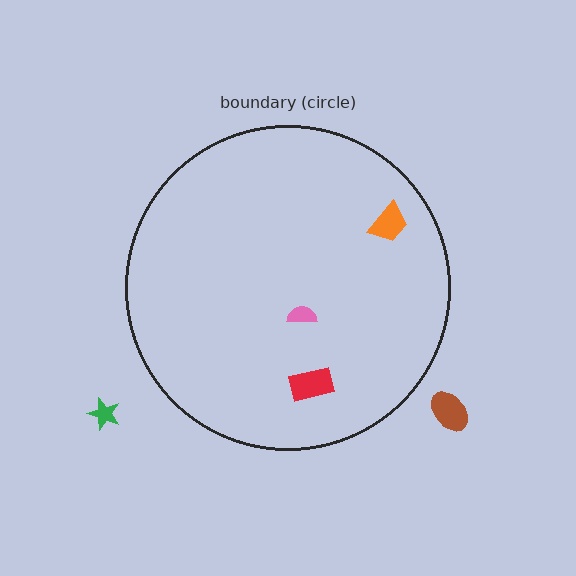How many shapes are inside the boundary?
3 inside, 2 outside.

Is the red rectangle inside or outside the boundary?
Inside.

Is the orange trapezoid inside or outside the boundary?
Inside.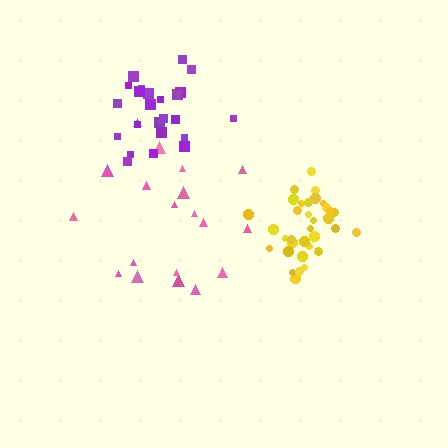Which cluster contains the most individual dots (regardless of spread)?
Yellow (34).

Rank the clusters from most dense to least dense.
yellow, purple, pink.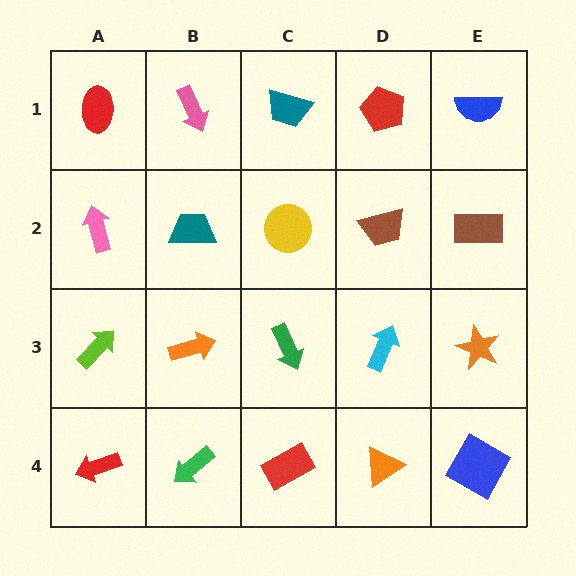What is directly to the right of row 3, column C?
A cyan arrow.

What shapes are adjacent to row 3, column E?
A brown rectangle (row 2, column E), a blue diamond (row 4, column E), a cyan arrow (row 3, column D).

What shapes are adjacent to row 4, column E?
An orange star (row 3, column E), an orange triangle (row 4, column D).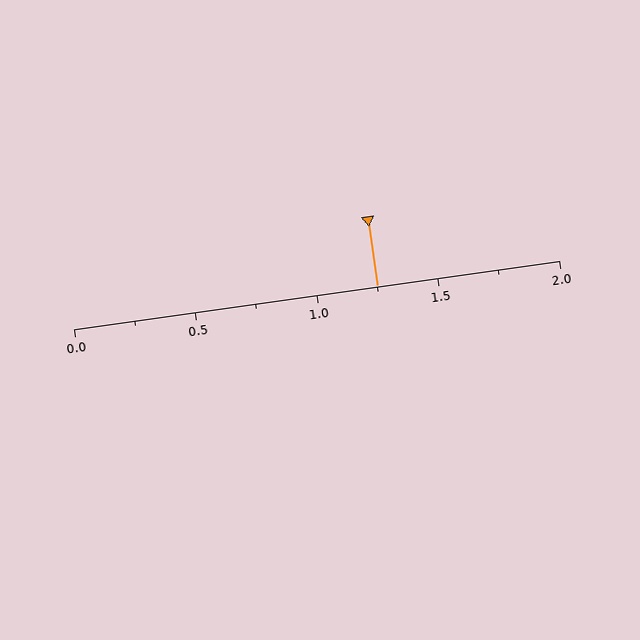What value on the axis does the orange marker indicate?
The marker indicates approximately 1.25.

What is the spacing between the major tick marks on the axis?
The major ticks are spaced 0.5 apart.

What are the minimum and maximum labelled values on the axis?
The axis runs from 0.0 to 2.0.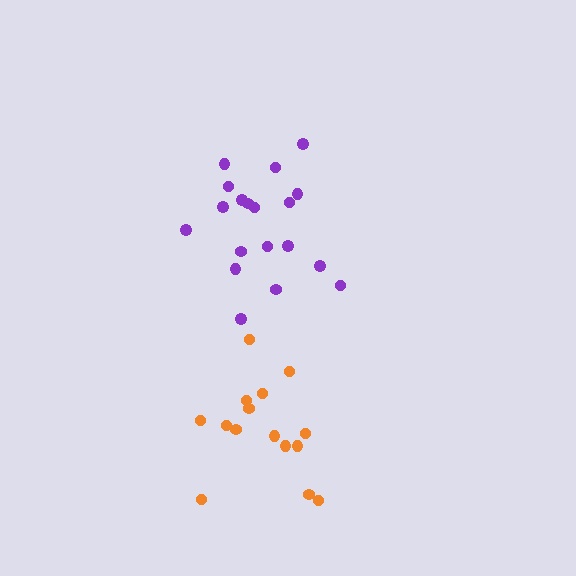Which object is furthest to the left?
The orange cluster is leftmost.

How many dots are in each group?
Group 1: 19 dots, Group 2: 15 dots (34 total).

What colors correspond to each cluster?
The clusters are colored: purple, orange.